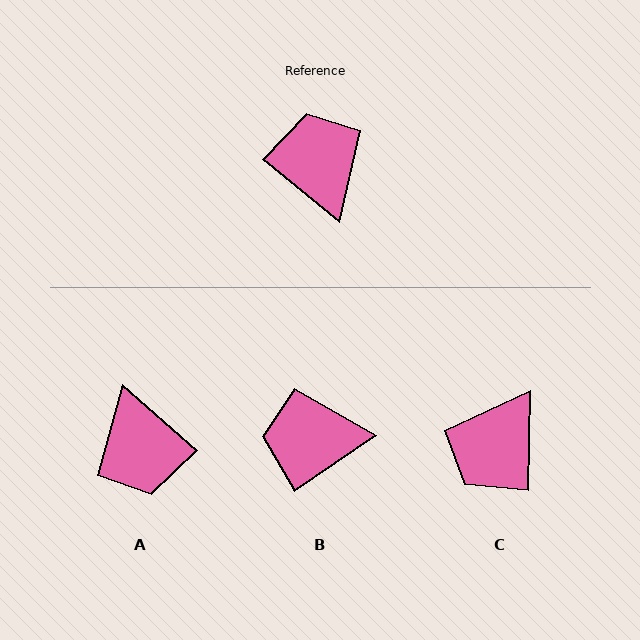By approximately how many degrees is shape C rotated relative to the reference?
Approximately 128 degrees counter-clockwise.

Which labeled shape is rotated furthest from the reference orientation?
A, about 178 degrees away.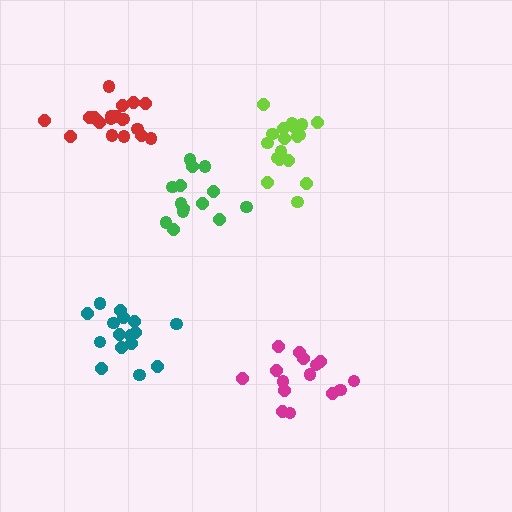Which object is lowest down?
The magenta cluster is bottommost.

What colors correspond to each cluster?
The clusters are colored: green, teal, lime, magenta, red.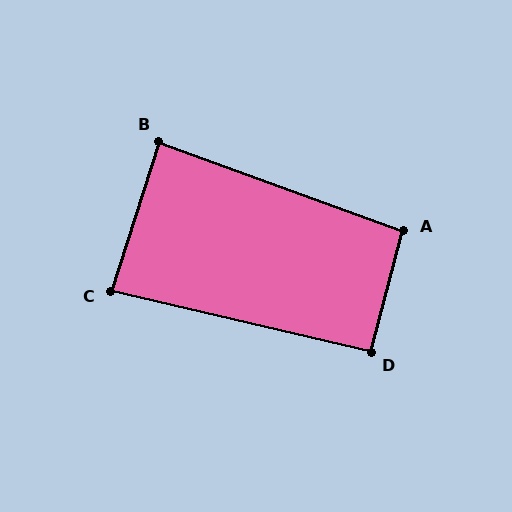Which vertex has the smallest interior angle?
C, at approximately 85 degrees.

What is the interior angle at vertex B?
Approximately 88 degrees (approximately right).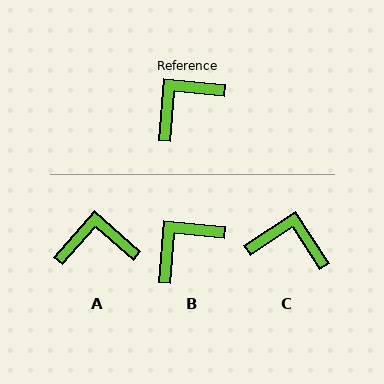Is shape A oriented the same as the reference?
No, it is off by about 36 degrees.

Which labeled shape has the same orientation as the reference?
B.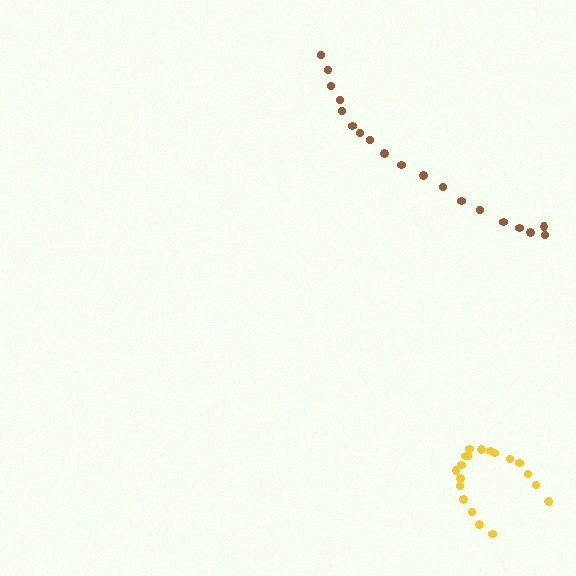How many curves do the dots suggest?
There are 2 distinct paths.